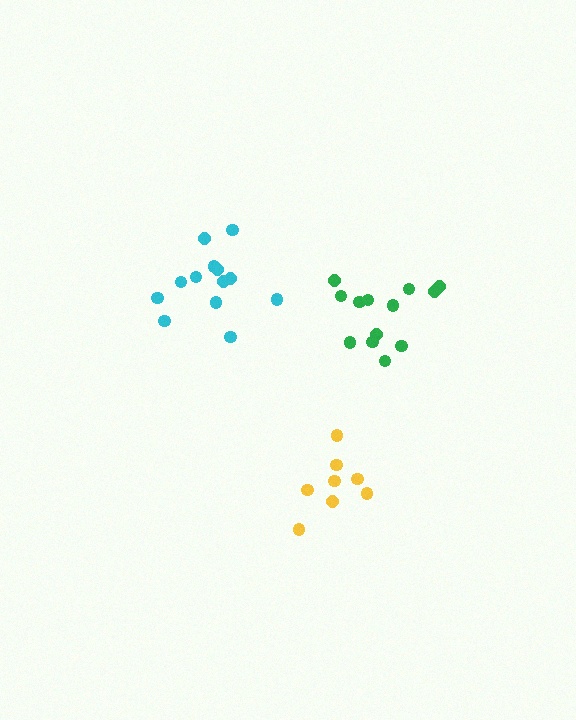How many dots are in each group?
Group 1: 13 dots, Group 2: 8 dots, Group 3: 13 dots (34 total).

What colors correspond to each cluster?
The clusters are colored: cyan, yellow, green.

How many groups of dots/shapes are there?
There are 3 groups.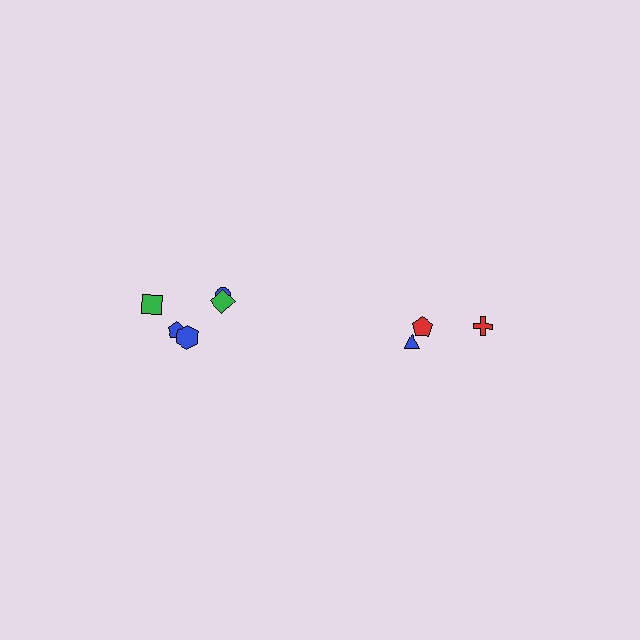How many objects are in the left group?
There are 5 objects.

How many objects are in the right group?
There are 3 objects.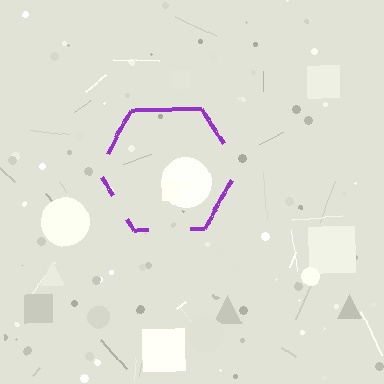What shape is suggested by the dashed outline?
The dashed outline suggests a hexagon.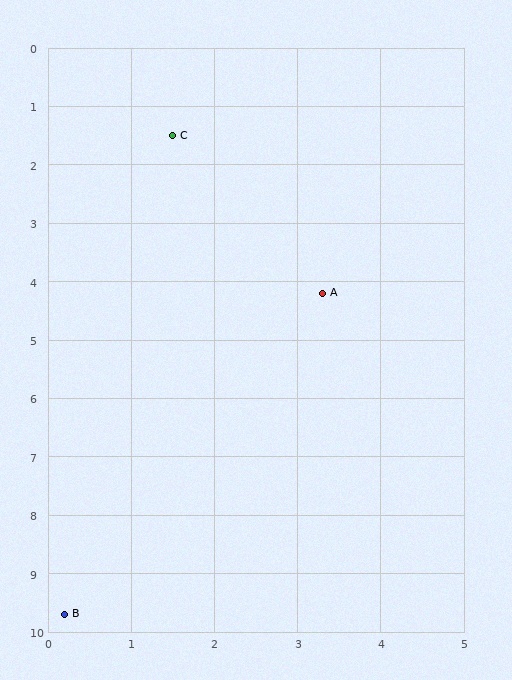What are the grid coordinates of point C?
Point C is at approximately (1.5, 1.5).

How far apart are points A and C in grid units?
Points A and C are about 3.2 grid units apart.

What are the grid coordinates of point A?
Point A is at approximately (3.3, 4.2).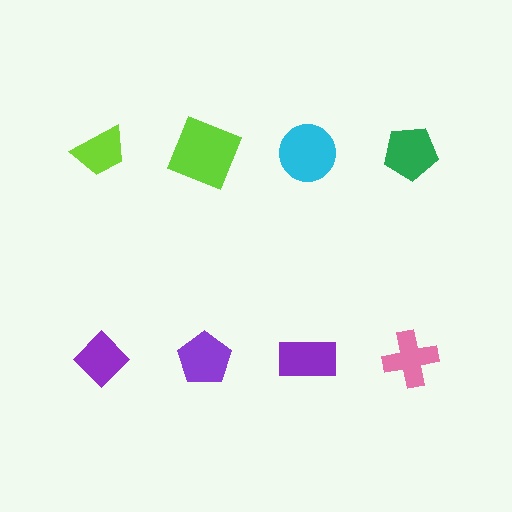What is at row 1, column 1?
A lime trapezoid.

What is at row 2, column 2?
A purple pentagon.